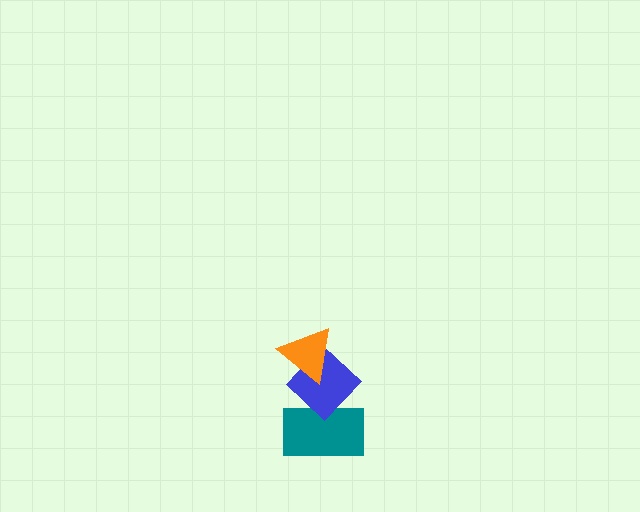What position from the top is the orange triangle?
The orange triangle is 1st from the top.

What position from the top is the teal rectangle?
The teal rectangle is 3rd from the top.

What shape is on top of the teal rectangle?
The blue diamond is on top of the teal rectangle.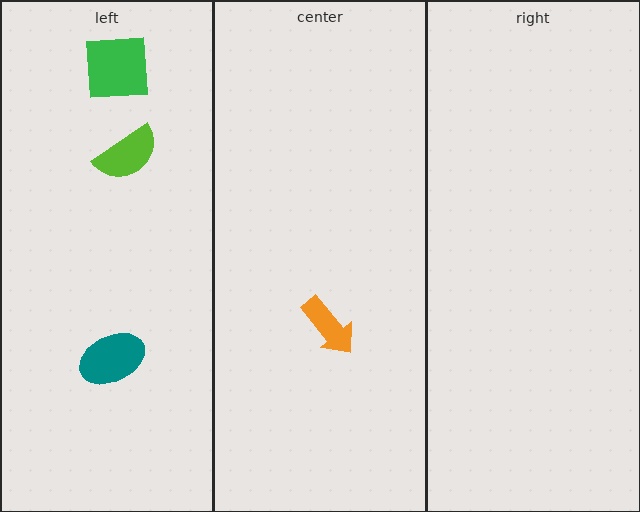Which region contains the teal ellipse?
The left region.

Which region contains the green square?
The left region.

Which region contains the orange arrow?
The center region.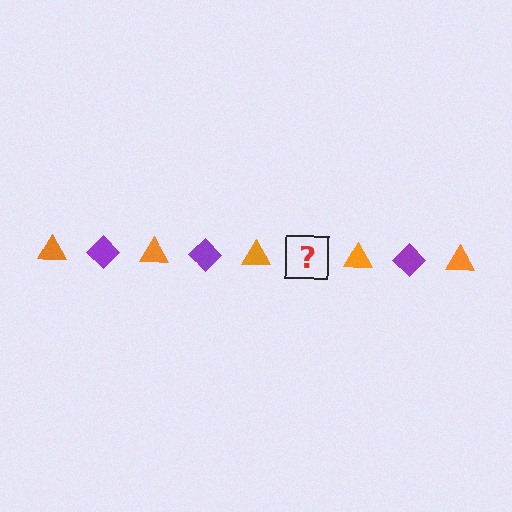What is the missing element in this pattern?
The missing element is a purple diamond.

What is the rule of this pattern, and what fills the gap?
The rule is that the pattern alternates between orange triangle and purple diamond. The gap should be filled with a purple diamond.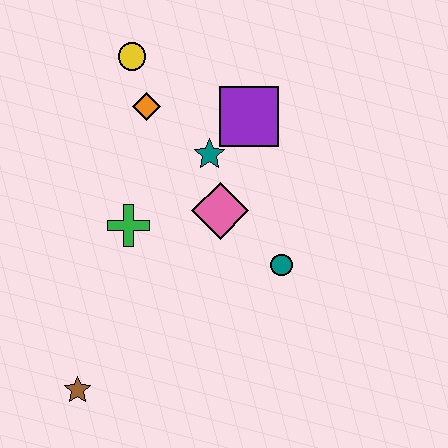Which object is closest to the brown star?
The green cross is closest to the brown star.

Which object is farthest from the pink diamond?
The brown star is farthest from the pink diamond.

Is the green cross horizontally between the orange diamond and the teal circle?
No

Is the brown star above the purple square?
No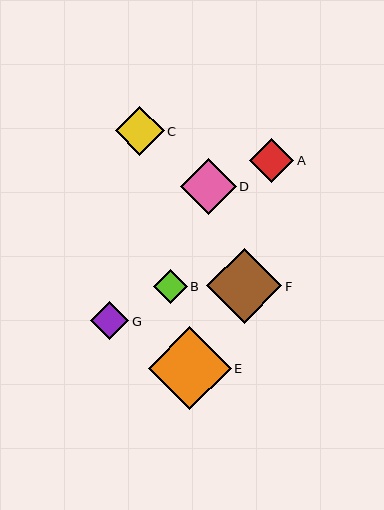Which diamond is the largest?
Diamond E is the largest with a size of approximately 83 pixels.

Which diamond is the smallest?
Diamond B is the smallest with a size of approximately 34 pixels.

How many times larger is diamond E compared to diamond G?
Diamond E is approximately 2.2 times the size of diamond G.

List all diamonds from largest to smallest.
From largest to smallest: E, F, D, C, A, G, B.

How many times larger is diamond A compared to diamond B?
Diamond A is approximately 1.3 times the size of diamond B.